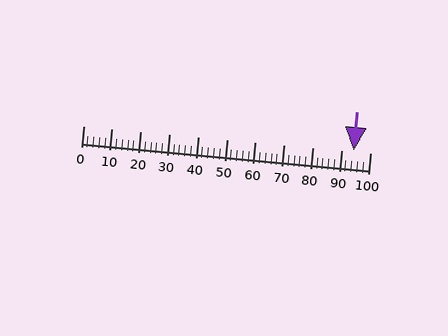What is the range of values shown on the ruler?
The ruler shows values from 0 to 100.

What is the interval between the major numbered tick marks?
The major tick marks are spaced 10 units apart.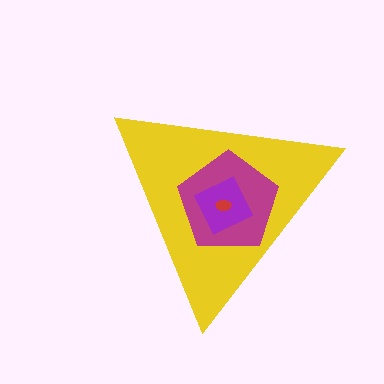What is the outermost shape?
The yellow triangle.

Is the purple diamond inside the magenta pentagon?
Yes.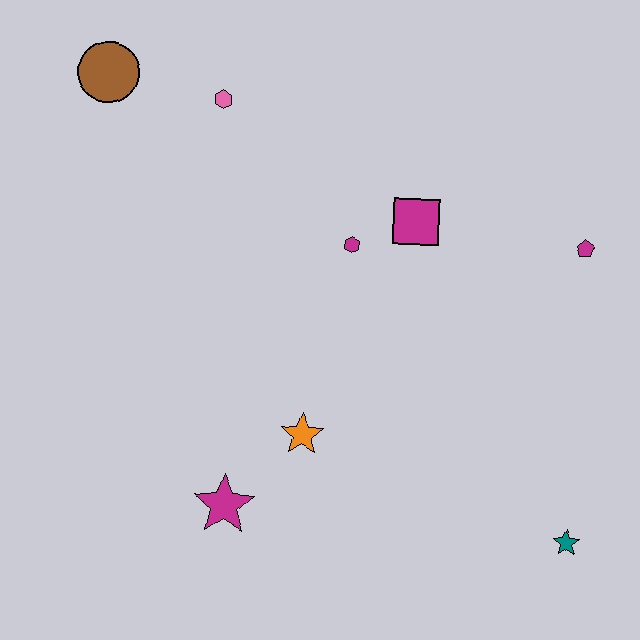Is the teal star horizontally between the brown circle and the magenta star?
No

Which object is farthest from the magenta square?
The teal star is farthest from the magenta square.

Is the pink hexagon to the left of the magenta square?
Yes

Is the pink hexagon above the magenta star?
Yes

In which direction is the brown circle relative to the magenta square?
The brown circle is to the left of the magenta square.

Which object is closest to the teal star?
The orange star is closest to the teal star.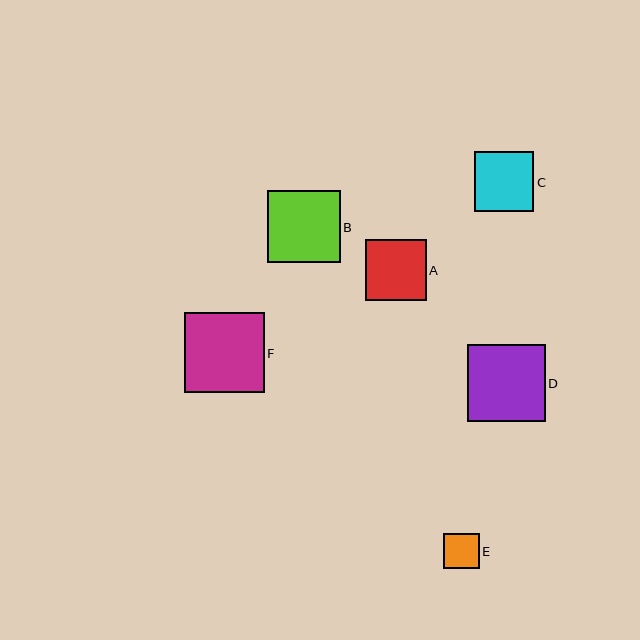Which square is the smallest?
Square E is the smallest with a size of approximately 35 pixels.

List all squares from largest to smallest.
From largest to smallest: F, D, B, A, C, E.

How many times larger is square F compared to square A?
Square F is approximately 1.3 times the size of square A.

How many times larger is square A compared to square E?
Square A is approximately 1.7 times the size of square E.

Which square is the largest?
Square F is the largest with a size of approximately 80 pixels.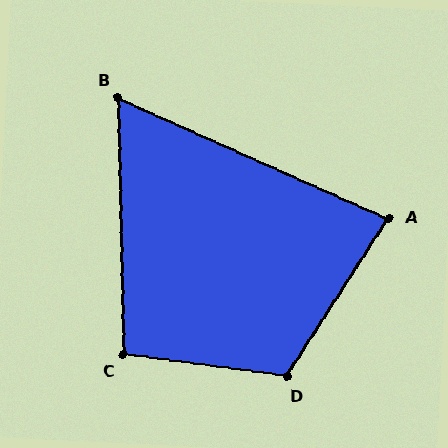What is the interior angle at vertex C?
Approximately 99 degrees (obtuse).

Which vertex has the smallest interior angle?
B, at approximately 65 degrees.